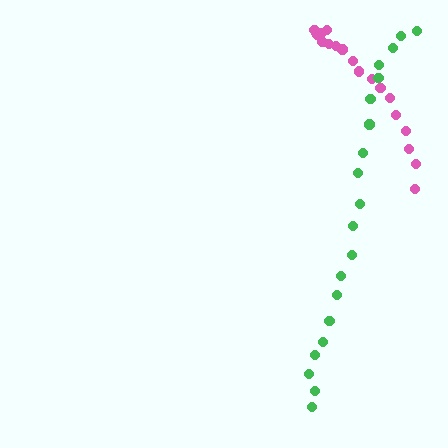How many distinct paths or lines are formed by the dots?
There are 2 distinct paths.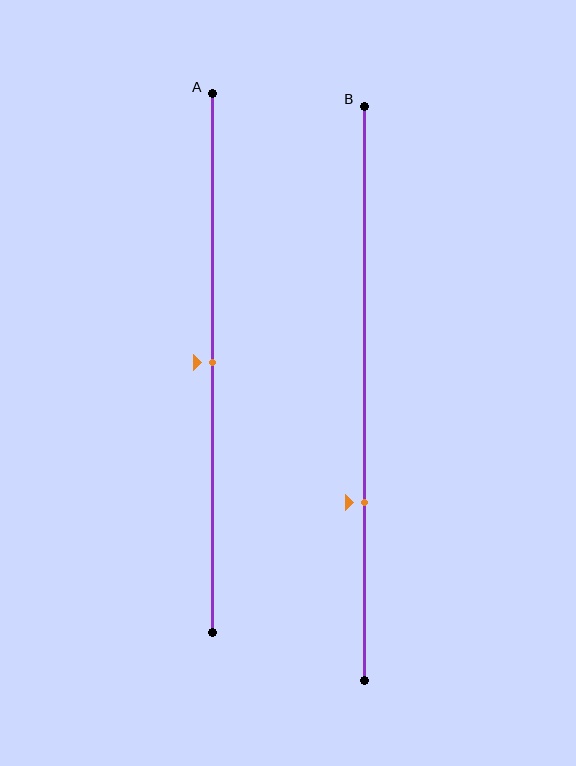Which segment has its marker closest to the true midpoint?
Segment A has its marker closest to the true midpoint.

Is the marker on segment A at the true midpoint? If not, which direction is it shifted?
Yes, the marker on segment A is at the true midpoint.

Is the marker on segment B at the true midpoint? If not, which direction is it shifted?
No, the marker on segment B is shifted downward by about 19% of the segment length.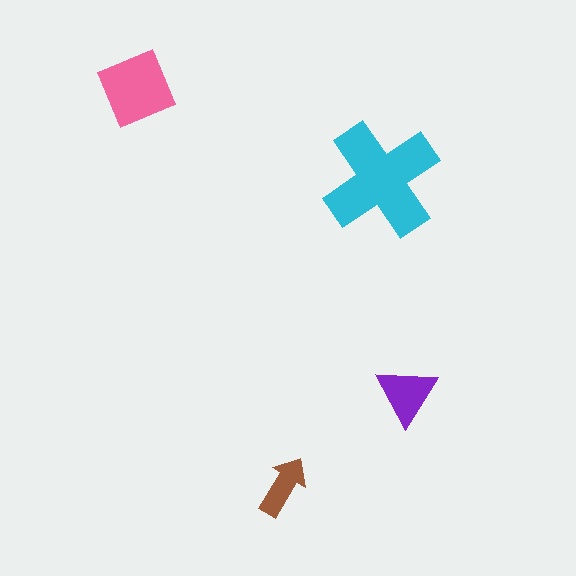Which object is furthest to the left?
The pink square is leftmost.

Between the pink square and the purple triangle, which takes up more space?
The pink square.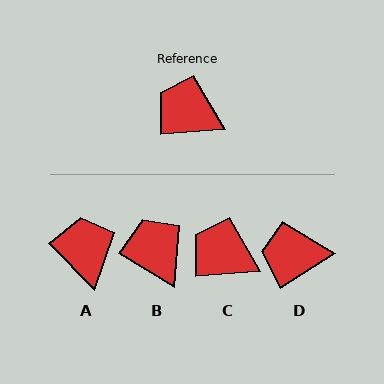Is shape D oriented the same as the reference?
No, it is off by about 28 degrees.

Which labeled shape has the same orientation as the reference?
C.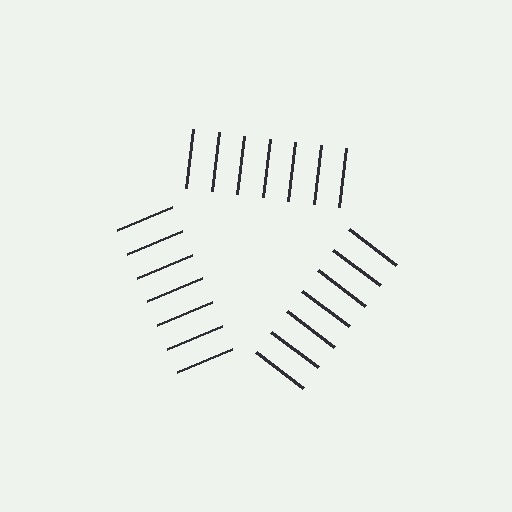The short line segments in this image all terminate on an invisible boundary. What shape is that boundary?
An illusory triangle — the line segments terminate on its edges but no continuous stroke is drawn.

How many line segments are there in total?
21 — 7 along each of the 3 edges.